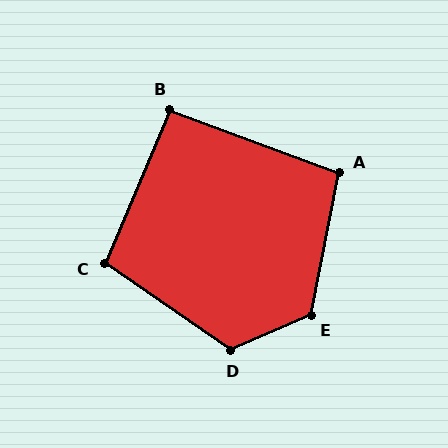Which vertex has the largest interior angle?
E, at approximately 124 degrees.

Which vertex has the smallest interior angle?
B, at approximately 93 degrees.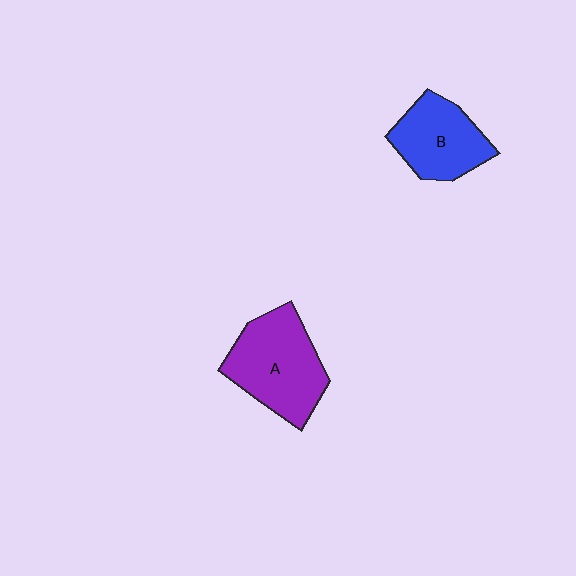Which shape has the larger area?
Shape A (purple).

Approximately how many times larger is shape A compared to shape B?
Approximately 1.3 times.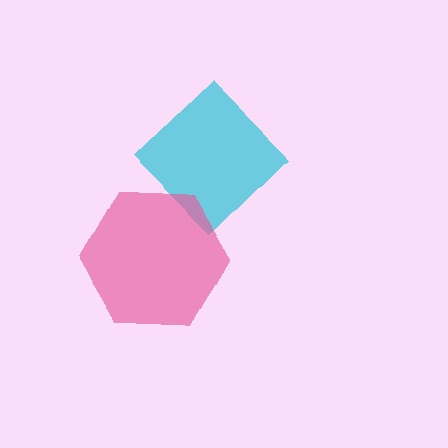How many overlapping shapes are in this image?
There are 2 overlapping shapes in the image.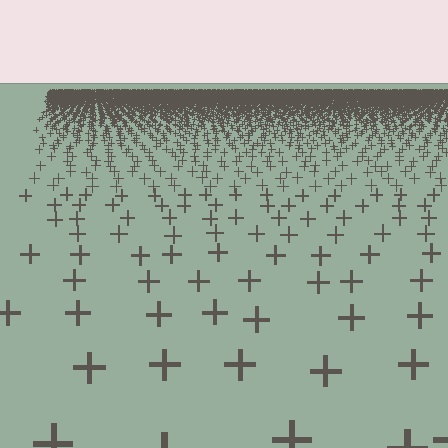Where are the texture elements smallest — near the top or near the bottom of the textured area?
Near the top.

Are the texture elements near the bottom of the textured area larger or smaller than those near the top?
Larger. Near the bottom, elements are closer to the viewer and appear at a bigger on-screen size.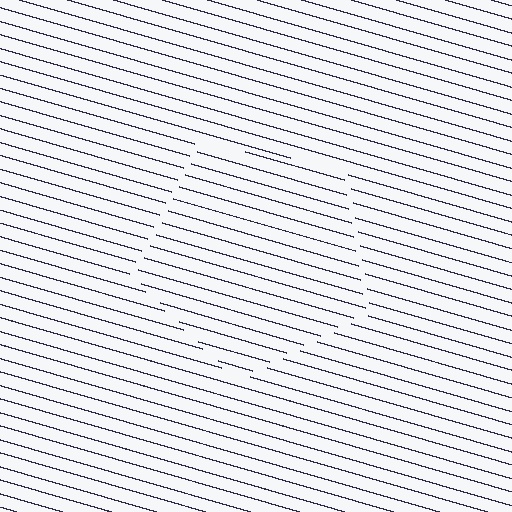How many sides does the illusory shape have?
5 sides — the line-ends trace a pentagon.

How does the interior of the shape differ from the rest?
The interior of the shape contains the same grating, shifted by half a period — the contour is defined by the phase discontinuity where line-ends from the inner and outer gratings abut.